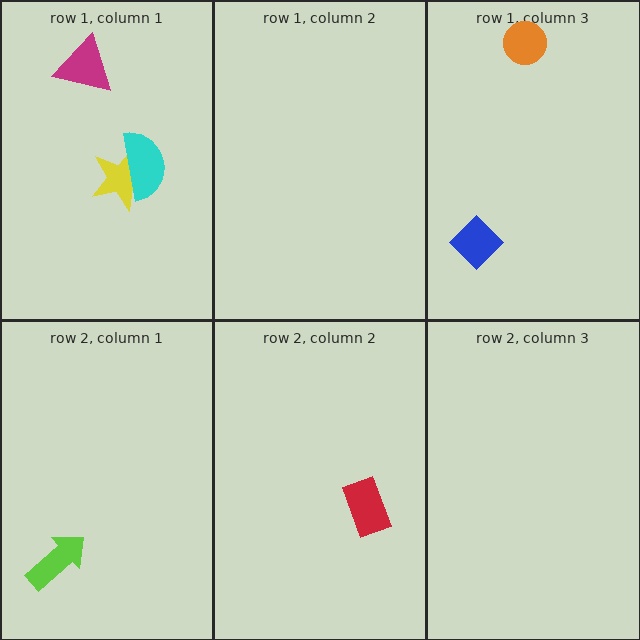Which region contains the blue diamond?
The row 1, column 3 region.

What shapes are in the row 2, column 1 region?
The lime arrow.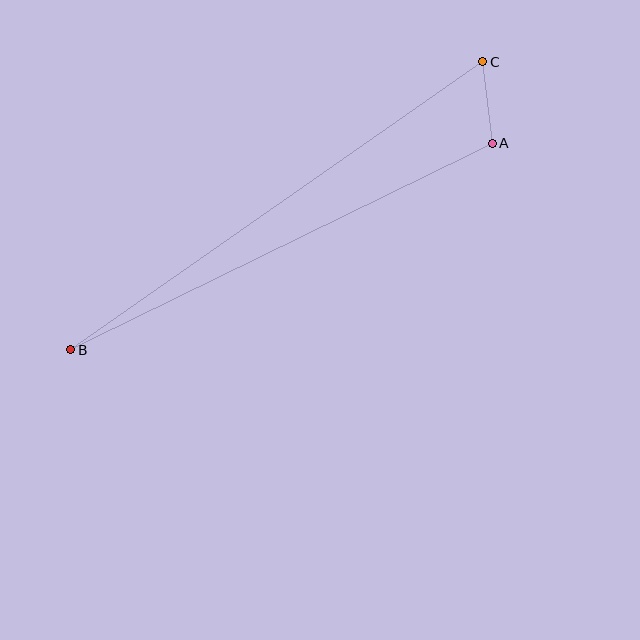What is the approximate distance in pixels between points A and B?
The distance between A and B is approximately 469 pixels.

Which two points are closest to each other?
Points A and C are closest to each other.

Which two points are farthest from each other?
Points B and C are farthest from each other.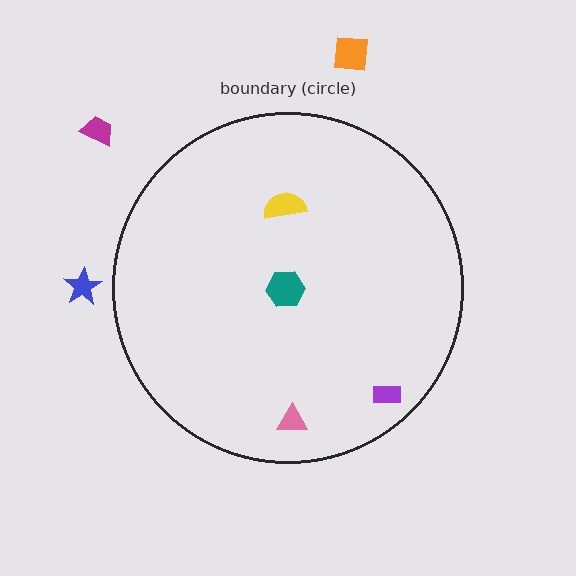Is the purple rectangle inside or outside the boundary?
Inside.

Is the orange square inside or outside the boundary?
Outside.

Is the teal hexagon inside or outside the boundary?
Inside.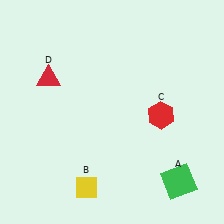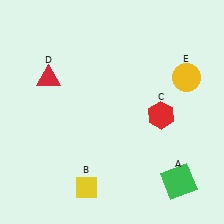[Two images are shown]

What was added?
A yellow circle (E) was added in Image 2.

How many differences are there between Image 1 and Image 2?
There is 1 difference between the two images.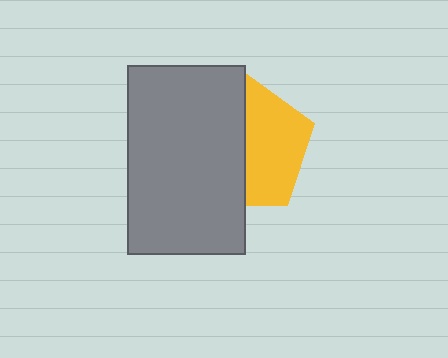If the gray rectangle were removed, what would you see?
You would see the complete yellow pentagon.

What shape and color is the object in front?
The object in front is a gray rectangle.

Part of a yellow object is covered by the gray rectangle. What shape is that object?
It is a pentagon.